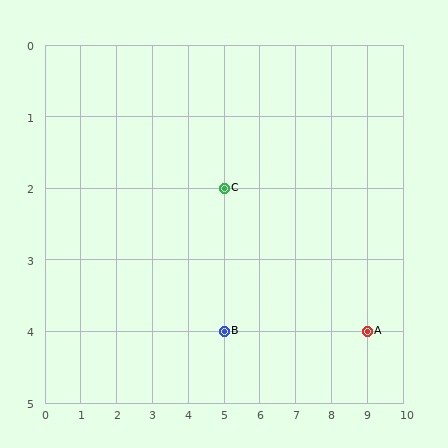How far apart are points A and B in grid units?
Points A and B are 4 columns apart.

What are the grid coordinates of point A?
Point A is at grid coordinates (9, 4).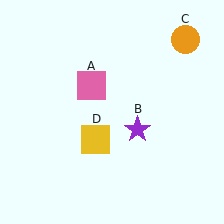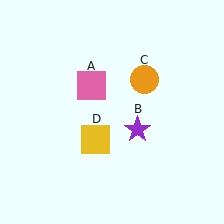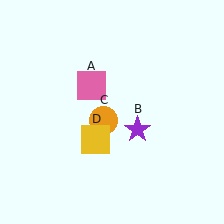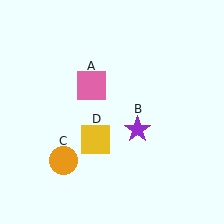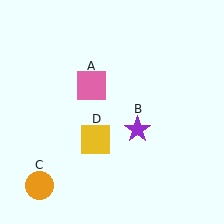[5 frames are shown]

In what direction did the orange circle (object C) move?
The orange circle (object C) moved down and to the left.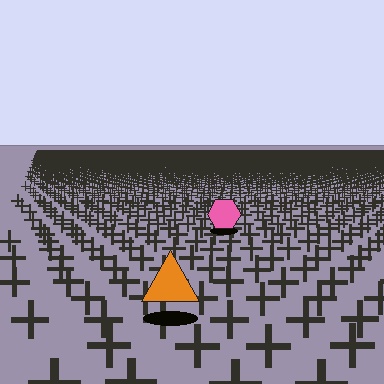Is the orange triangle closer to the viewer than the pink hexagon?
Yes. The orange triangle is closer — you can tell from the texture gradient: the ground texture is coarser near it.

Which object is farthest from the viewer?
The pink hexagon is farthest from the viewer. It appears smaller and the ground texture around it is denser.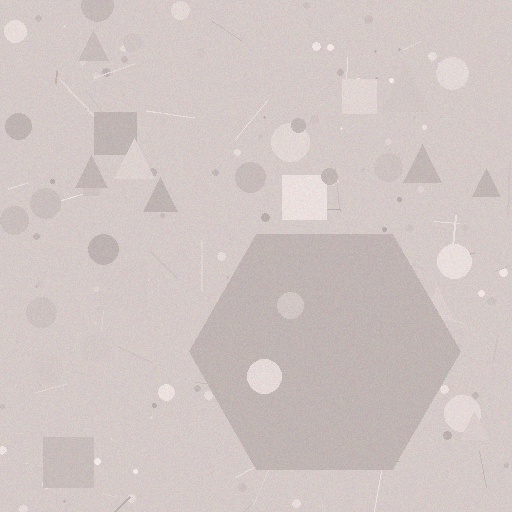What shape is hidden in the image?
A hexagon is hidden in the image.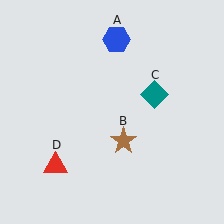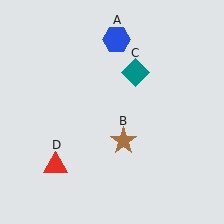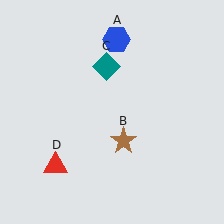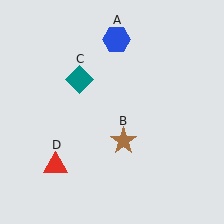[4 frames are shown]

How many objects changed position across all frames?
1 object changed position: teal diamond (object C).